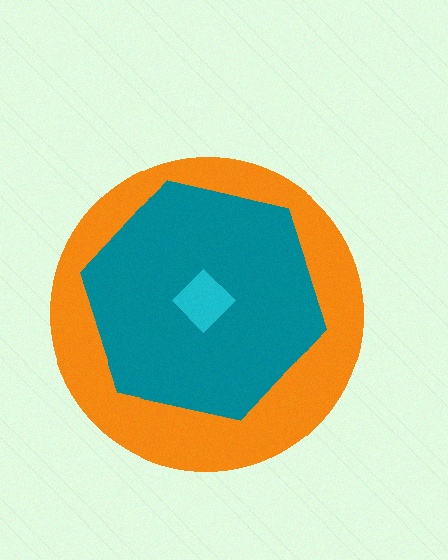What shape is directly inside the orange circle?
The teal hexagon.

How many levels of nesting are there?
3.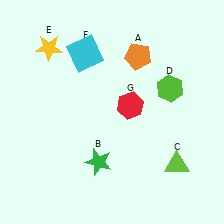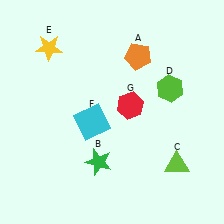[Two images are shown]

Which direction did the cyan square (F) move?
The cyan square (F) moved down.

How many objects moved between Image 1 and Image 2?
1 object moved between the two images.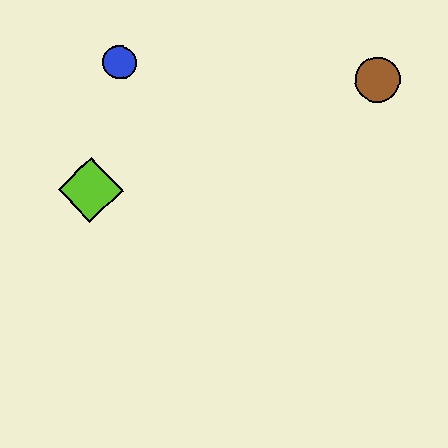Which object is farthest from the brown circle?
The lime diamond is farthest from the brown circle.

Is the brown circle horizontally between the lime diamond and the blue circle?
No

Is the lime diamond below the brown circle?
Yes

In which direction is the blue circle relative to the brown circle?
The blue circle is to the left of the brown circle.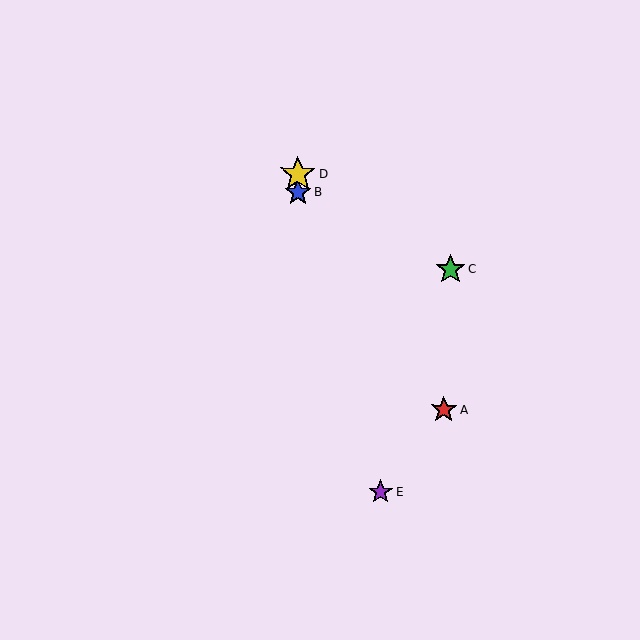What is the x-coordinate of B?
Object B is at x≈297.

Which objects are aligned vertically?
Objects B, D are aligned vertically.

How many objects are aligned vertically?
2 objects (B, D) are aligned vertically.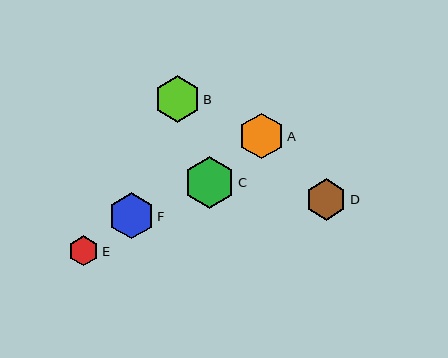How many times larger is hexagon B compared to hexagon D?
Hexagon B is approximately 1.1 times the size of hexagon D.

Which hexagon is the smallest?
Hexagon E is the smallest with a size of approximately 30 pixels.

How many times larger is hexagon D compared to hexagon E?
Hexagon D is approximately 1.4 times the size of hexagon E.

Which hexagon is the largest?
Hexagon C is the largest with a size of approximately 52 pixels.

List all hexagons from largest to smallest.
From largest to smallest: C, B, F, A, D, E.